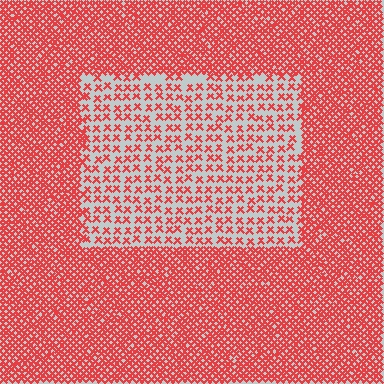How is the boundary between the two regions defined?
The boundary is defined by a change in element density (approximately 2.7x ratio). All elements are the same color, size, and shape.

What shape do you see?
I see a rectangle.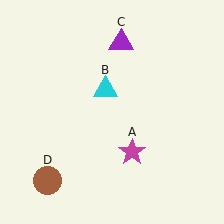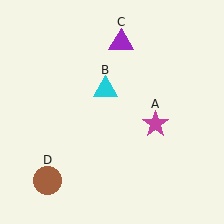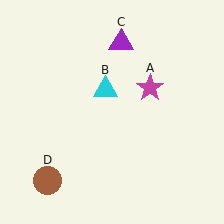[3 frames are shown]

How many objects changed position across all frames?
1 object changed position: magenta star (object A).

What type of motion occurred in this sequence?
The magenta star (object A) rotated counterclockwise around the center of the scene.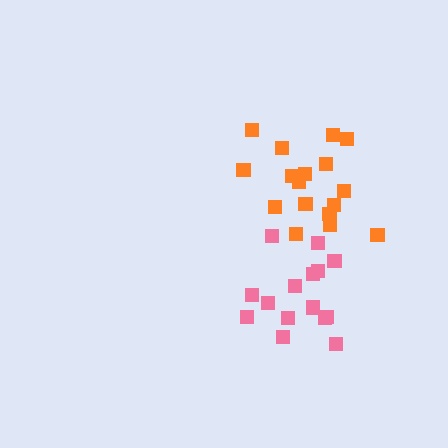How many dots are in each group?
Group 1: 17 dots, Group 2: 15 dots (32 total).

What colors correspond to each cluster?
The clusters are colored: orange, pink.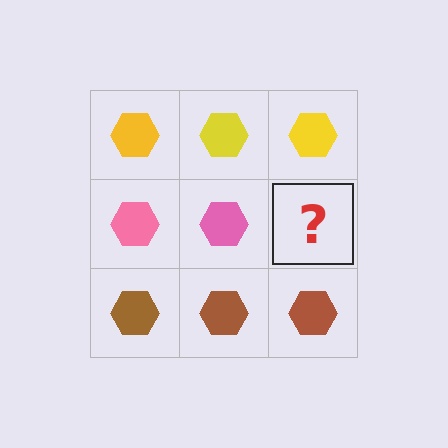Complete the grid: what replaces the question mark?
The question mark should be replaced with a pink hexagon.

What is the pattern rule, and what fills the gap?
The rule is that each row has a consistent color. The gap should be filled with a pink hexagon.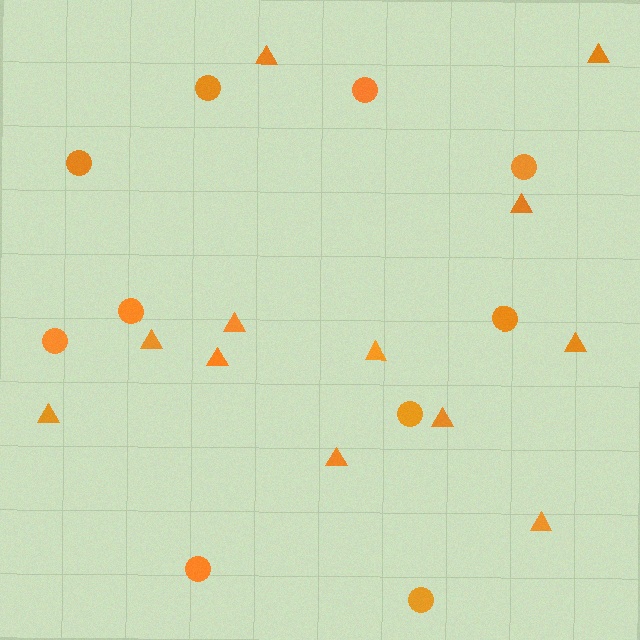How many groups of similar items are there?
There are 2 groups: one group of circles (10) and one group of triangles (12).